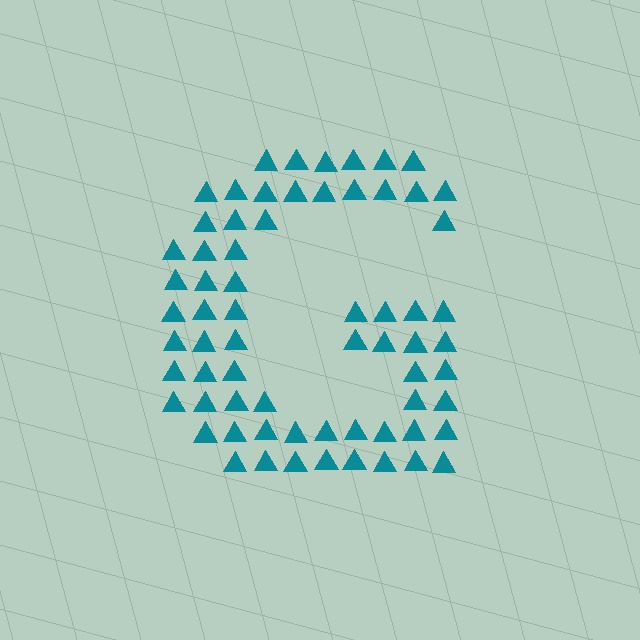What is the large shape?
The large shape is the letter G.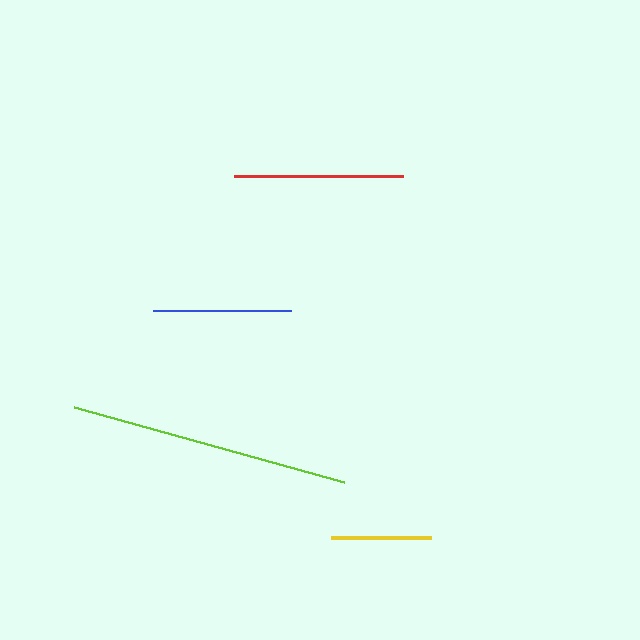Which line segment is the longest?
The lime line is the longest at approximately 279 pixels.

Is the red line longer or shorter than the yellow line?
The red line is longer than the yellow line.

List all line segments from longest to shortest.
From longest to shortest: lime, red, blue, yellow.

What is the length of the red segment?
The red segment is approximately 169 pixels long.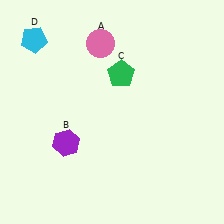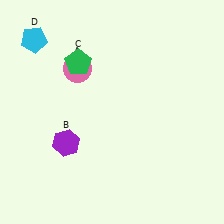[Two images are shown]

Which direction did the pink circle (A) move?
The pink circle (A) moved down.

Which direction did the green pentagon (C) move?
The green pentagon (C) moved left.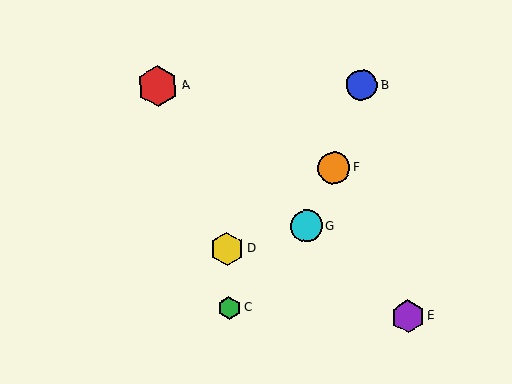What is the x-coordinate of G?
Object G is at x≈306.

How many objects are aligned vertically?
2 objects (C, D) are aligned vertically.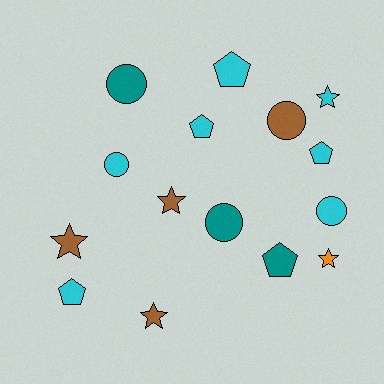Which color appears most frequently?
Cyan, with 7 objects.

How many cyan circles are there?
There are 2 cyan circles.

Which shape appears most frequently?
Star, with 5 objects.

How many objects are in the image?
There are 15 objects.